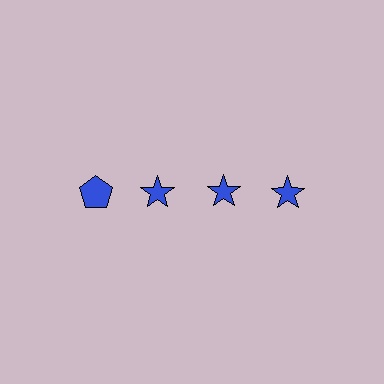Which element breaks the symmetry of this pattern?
The blue pentagon in the top row, leftmost column breaks the symmetry. All other shapes are blue stars.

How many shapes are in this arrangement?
There are 4 shapes arranged in a grid pattern.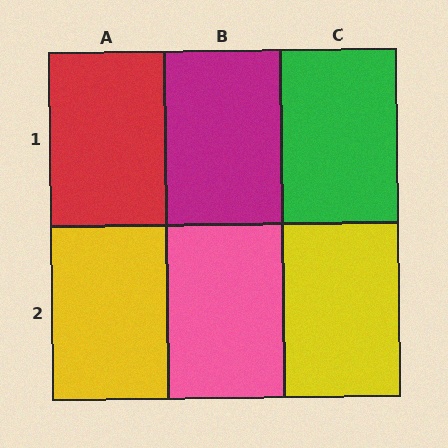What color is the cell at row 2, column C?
Yellow.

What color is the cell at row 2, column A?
Yellow.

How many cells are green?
1 cell is green.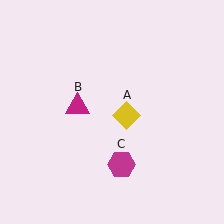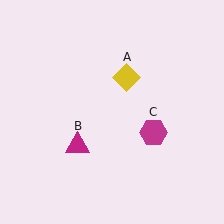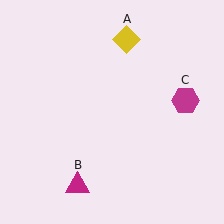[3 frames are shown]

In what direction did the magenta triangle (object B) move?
The magenta triangle (object B) moved down.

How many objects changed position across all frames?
3 objects changed position: yellow diamond (object A), magenta triangle (object B), magenta hexagon (object C).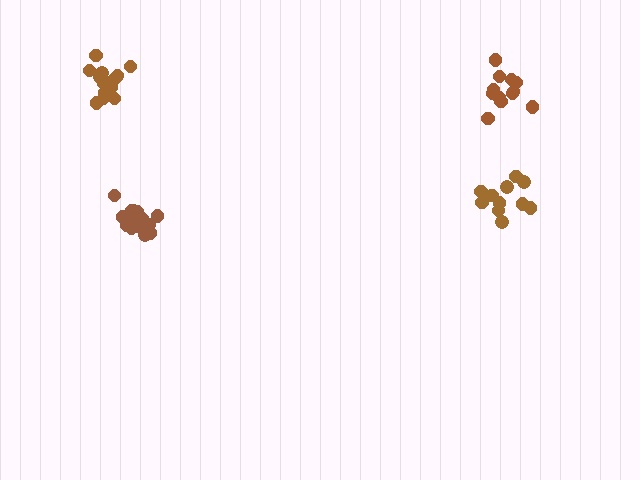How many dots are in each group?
Group 1: 12 dots, Group 2: 15 dots, Group 3: 14 dots, Group 4: 11 dots (52 total).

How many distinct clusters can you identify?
There are 4 distinct clusters.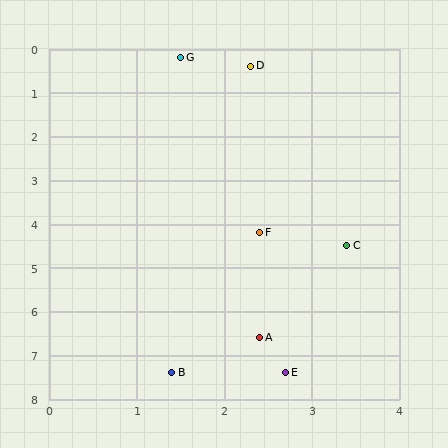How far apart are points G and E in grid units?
Points G and E are about 7.3 grid units apart.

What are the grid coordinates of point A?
Point A is at approximately (2.4, 6.6).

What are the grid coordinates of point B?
Point B is at approximately (1.4, 7.4).